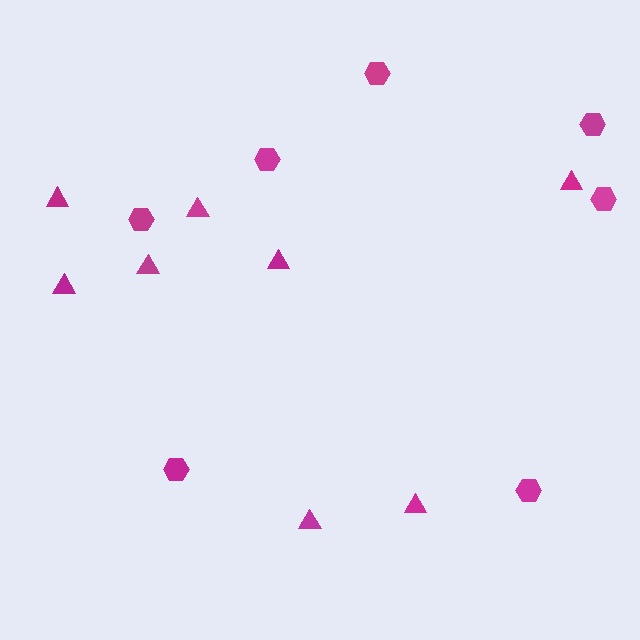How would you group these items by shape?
There are 2 groups: one group of hexagons (7) and one group of triangles (8).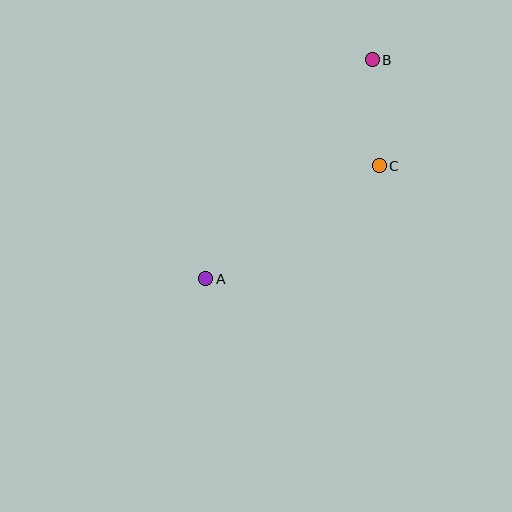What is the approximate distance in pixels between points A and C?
The distance between A and C is approximately 207 pixels.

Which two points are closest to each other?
Points B and C are closest to each other.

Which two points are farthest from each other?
Points A and B are farthest from each other.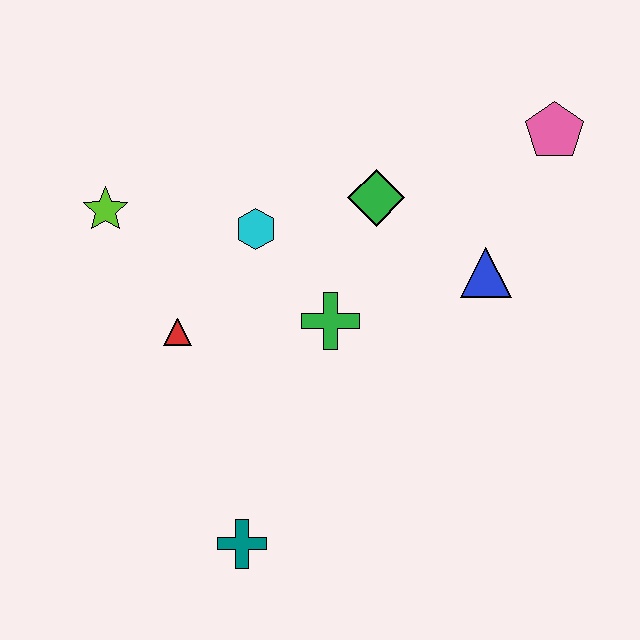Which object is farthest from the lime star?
The pink pentagon is farthest from the lime star.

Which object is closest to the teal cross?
The red triangle is closest to the teal cross.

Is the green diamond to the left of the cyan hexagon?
No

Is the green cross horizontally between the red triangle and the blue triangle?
Yes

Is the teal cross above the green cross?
No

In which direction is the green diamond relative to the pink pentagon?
The green diamond is to the left of the pink pentagon.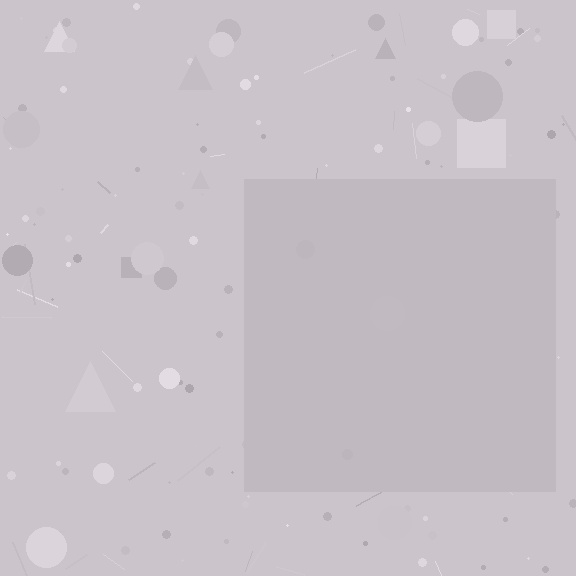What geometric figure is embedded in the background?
A square is embedded in the background.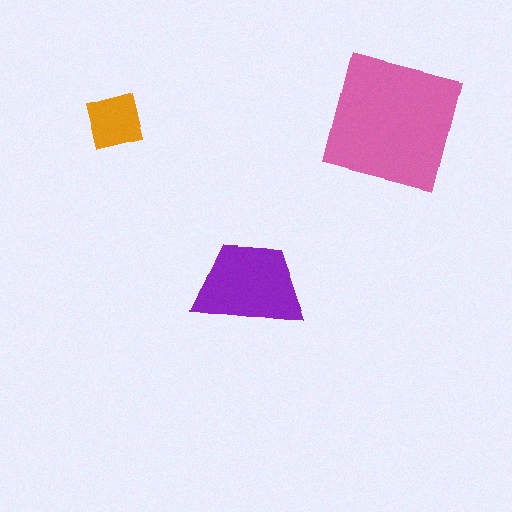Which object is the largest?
The pink square.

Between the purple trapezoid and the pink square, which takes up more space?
The pink square.